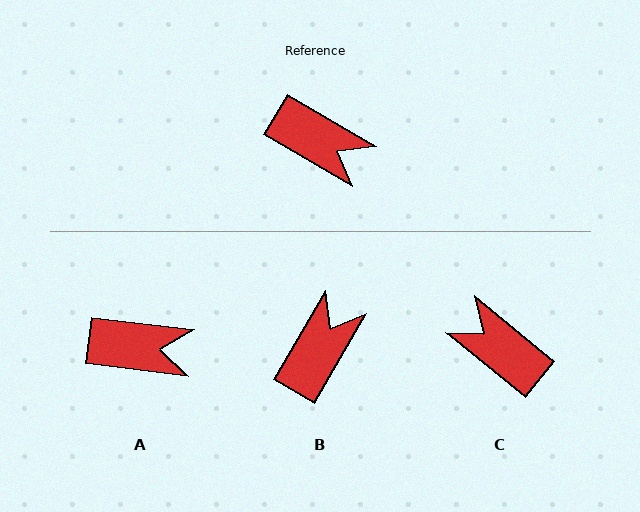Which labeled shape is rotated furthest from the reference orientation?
C, about 171 degrees away.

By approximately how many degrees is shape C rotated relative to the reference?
Approximately 171 degrees counter-clockwise.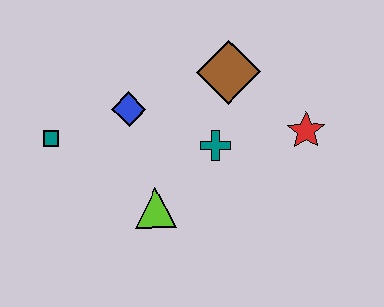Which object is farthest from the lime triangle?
The red star is farthest from the lime triangle.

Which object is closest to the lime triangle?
The teal cross is closest to the lime triangle.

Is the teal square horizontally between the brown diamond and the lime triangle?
No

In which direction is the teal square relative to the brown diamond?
The teal square is to the left of the brown diamond.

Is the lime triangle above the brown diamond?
No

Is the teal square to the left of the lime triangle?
Yes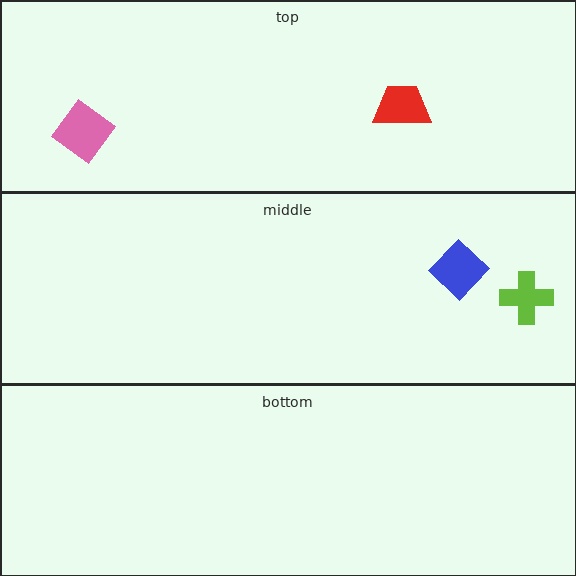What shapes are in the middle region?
The blue diamond, the lime cross.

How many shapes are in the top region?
2.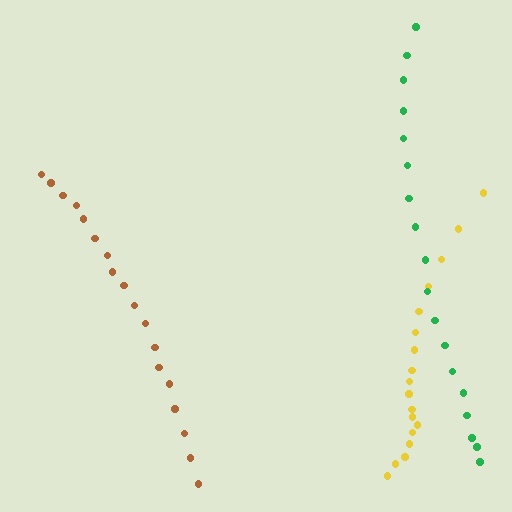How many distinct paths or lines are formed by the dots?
There are 3 distinct paths.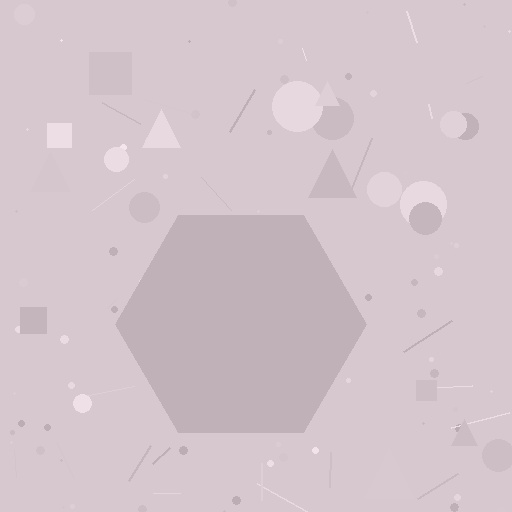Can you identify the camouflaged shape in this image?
The camouflaged shape is a hexagon.